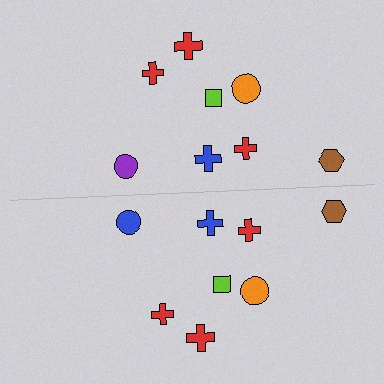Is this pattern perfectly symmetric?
No, the pattern is not perfectly symmetric. The blue circle on the bottom side breaks the symmetry — its mirror counterpart is purple.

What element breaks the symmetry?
The blue circle on the bottom side breaks the symmetry — its mirror counterpart is purple.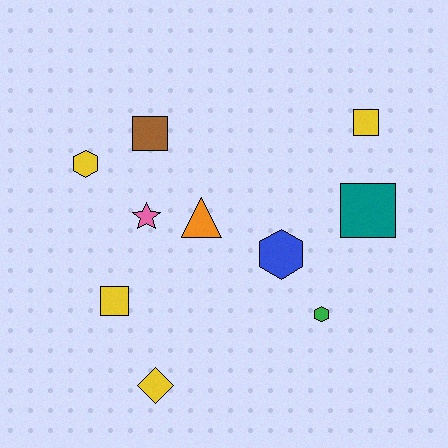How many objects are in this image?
There are 10 objects.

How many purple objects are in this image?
There are no purple objects.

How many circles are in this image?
There are no circles.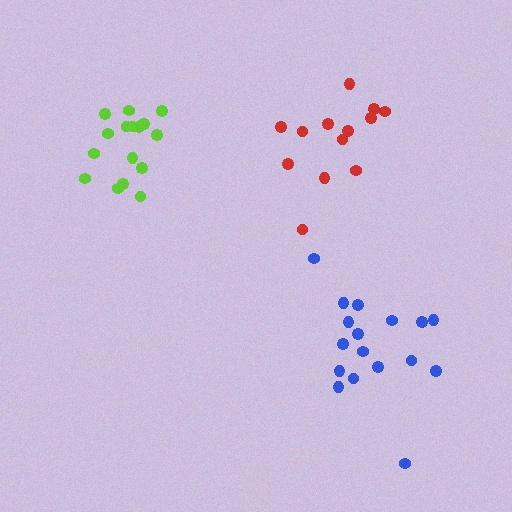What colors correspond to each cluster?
The clusters are colored: red, lime, blue.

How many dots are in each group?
Group 1: 13 dots, Group 2: 16 dots, Group 3: 17 dots (46 total).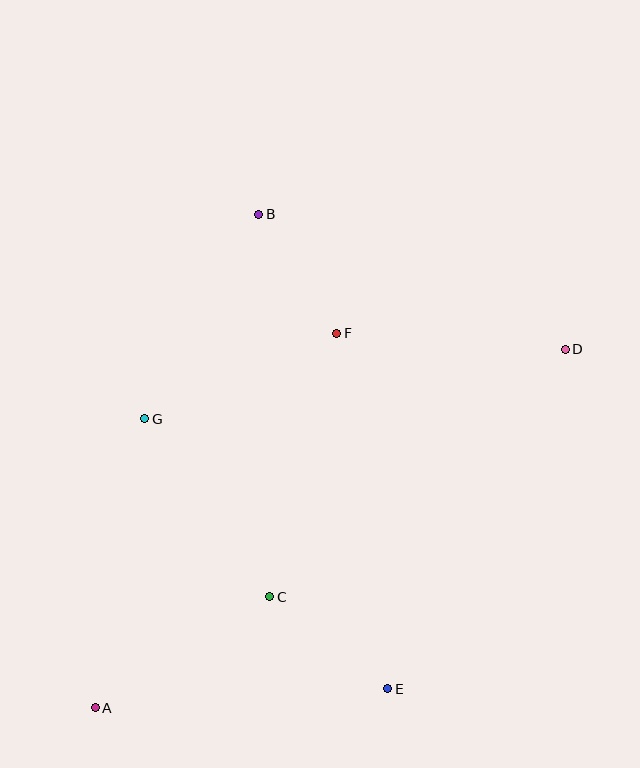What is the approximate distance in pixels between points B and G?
The distance between B and G is approximately 234 pixels.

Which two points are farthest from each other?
Points A and D are farthest from each other.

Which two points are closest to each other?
Points B and F are closest to each other.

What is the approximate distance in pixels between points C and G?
The distance between C and G is approximately 218 pixels.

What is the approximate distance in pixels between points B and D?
The distance between B and D is approximately 335 pixels.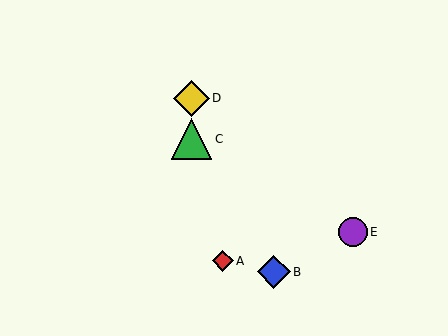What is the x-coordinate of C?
Object C is at x≈191.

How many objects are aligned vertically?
2 objects (C, D) are aligned vertically.